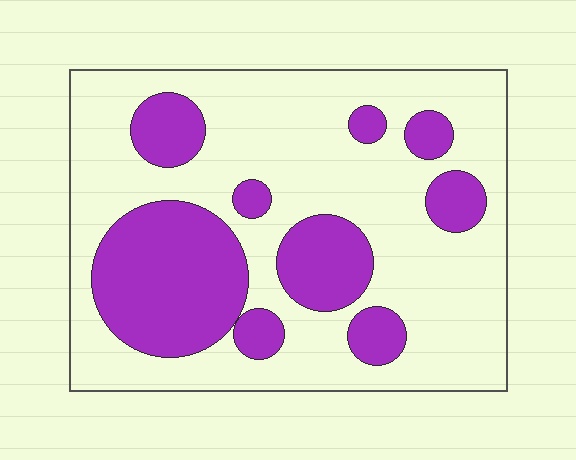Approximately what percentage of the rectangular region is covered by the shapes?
Approximately 30%.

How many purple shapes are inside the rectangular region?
9.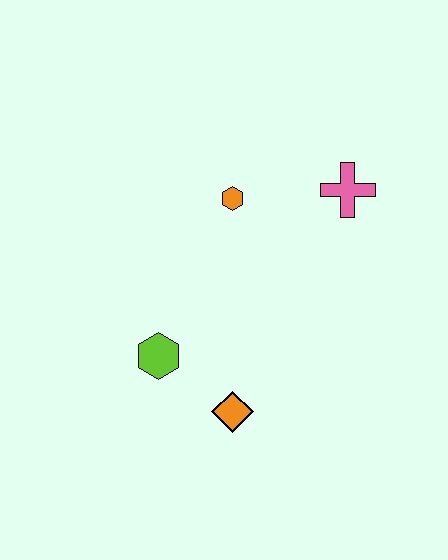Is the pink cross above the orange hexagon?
Yes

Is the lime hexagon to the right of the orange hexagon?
No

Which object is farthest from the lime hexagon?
The pink cross is farthest from the lime hexagon.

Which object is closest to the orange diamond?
The lime hexagon is closest to the orange diamond.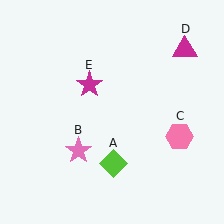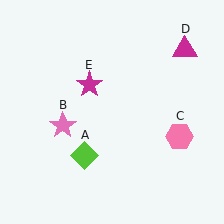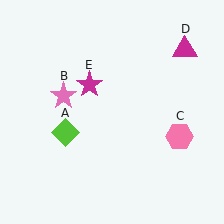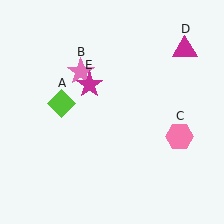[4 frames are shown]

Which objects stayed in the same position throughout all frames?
Pink hexagon (object C) and magenta triangle (object D) and magenta star (object E) remained stationary.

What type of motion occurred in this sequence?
The lime diamond (object A), pink star (object B) rotated clockwise around the center of the scene.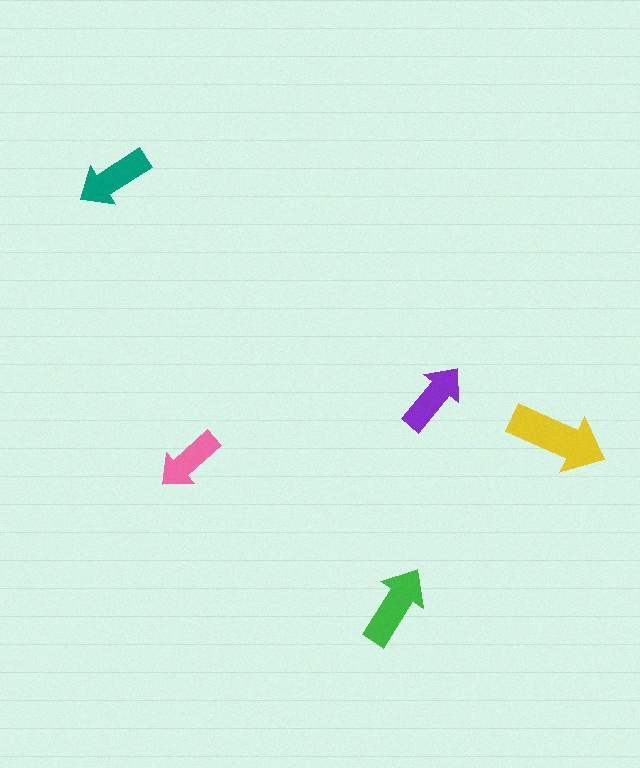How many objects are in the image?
There are 5 objects in the image.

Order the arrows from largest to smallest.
the yellow one, the green one, the teal one, the purple one, the pink one.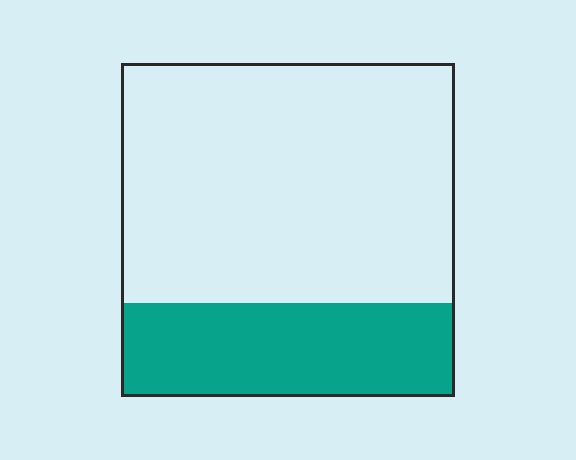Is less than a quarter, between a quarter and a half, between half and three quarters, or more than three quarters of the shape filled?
Between a quarter and a half.